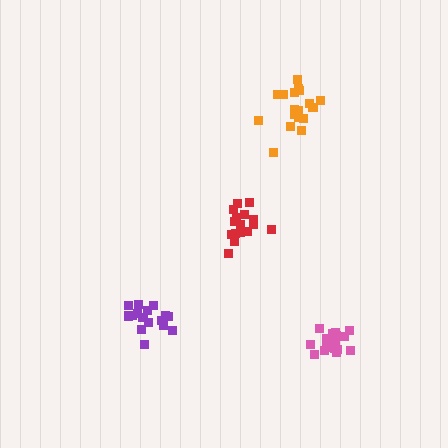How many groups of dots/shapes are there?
There are 4 groups.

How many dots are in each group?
Group 1: 17 dots, Group 2: 16 dots, Group 3: 20 dots, Group 4: 18 dots (71 total).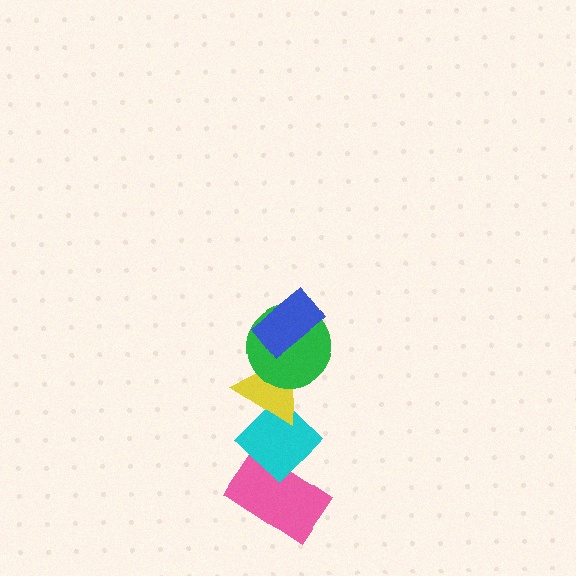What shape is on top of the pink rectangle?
The cyan diamond is on top of the pink rectangle.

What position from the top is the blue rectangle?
The blue rectangle is 1st from the top.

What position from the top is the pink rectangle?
The pink rectangle is 5th from the top.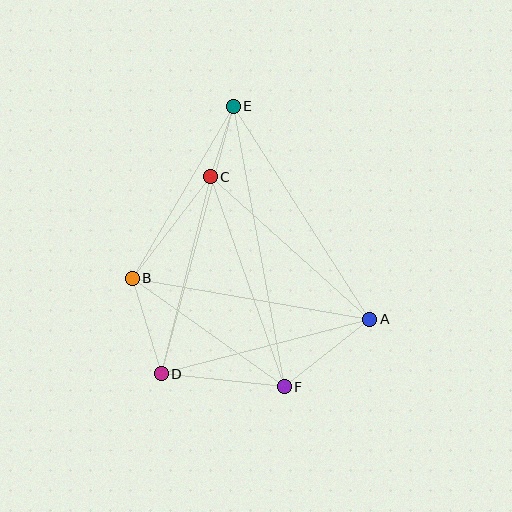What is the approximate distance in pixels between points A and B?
The distance between A and B is approximately 241 pixels.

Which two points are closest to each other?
Points C and E are closest to each other.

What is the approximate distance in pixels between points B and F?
The distance between B and F is approximately 187 pixels.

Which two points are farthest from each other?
Points E and F are farthest from each other.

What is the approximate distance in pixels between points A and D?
The distance between A and D is approximately 216 pixels.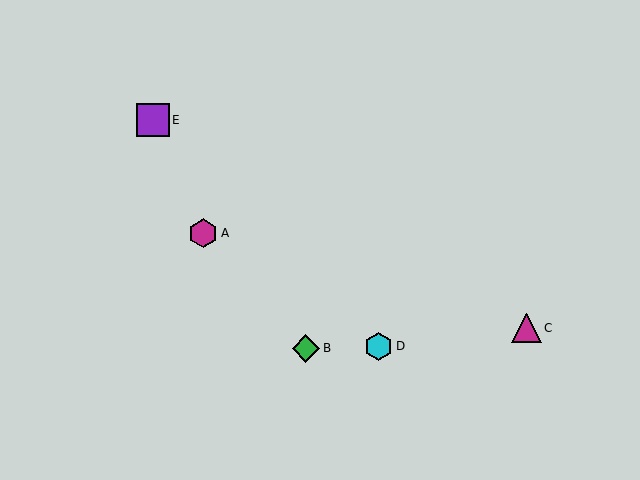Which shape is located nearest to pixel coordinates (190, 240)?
The magenta hexagon (labeled A) at (203, 233) is nearest to that location.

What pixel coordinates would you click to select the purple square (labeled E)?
Click at (153, 120) to select the purple square E.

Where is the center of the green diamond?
The center of the green diamond is at (306, 348).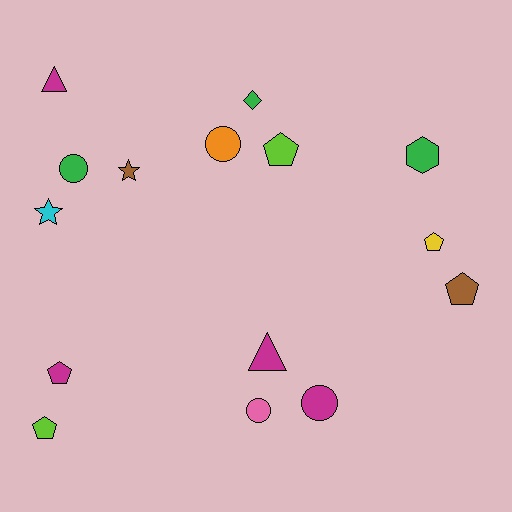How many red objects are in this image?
There are no red objects.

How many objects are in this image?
There are 15 objects.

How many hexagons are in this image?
There is 1 hexagon.